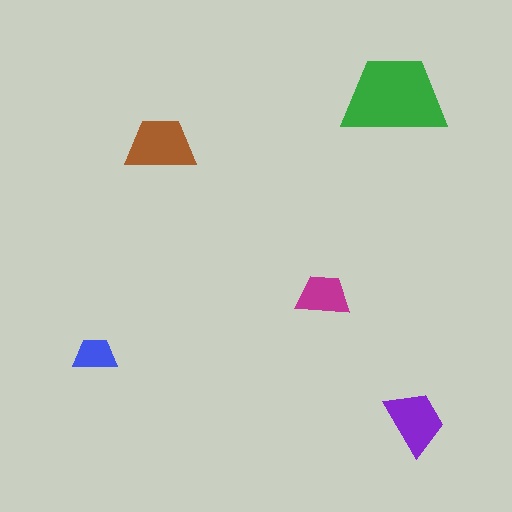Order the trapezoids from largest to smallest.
the green one, the brown one, the purple one, the magenta one, the blue one.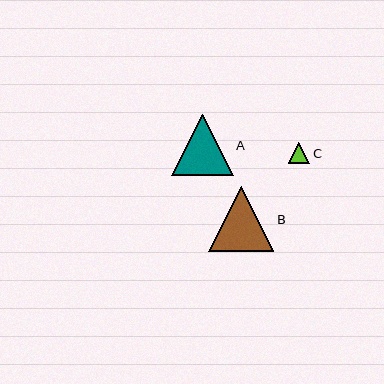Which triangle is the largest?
Triangle B is the largest with a size of approximately 65 pixels.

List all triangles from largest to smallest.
From largest to smallest: B, A, C.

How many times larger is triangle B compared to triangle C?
Triangle B is approximately 3.0 times the size of triangle C.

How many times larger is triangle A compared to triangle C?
Triangle A is approximately 2.9 times the size of triangle C.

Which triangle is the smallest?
Triangle C is the smallest with a size of approximately 22 pixels.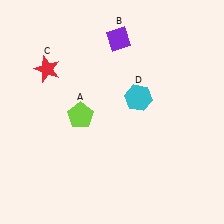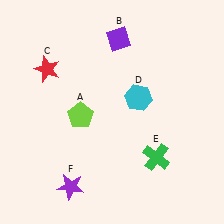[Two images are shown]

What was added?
A green cross (E), a purple star (F) were added in Image 2.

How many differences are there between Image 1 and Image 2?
There are 2 differences between the two images.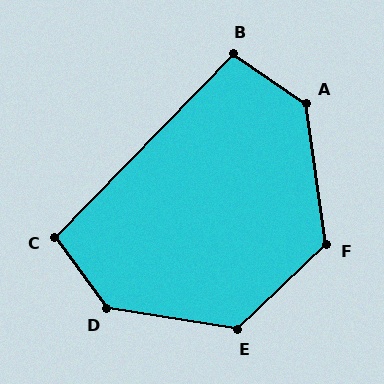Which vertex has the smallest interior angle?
B, at approximately 100 degrees.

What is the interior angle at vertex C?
Approximately 100 degrees (obtuse).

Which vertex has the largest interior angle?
D, at approximately 135 degrees.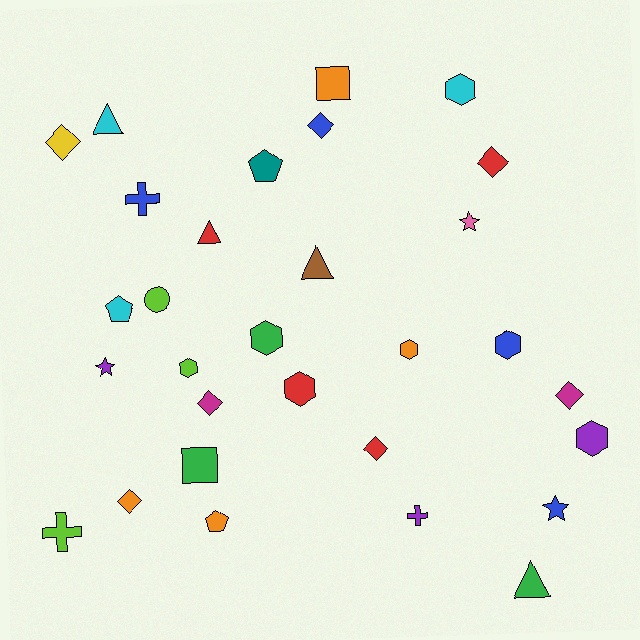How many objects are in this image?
There are 30 objects.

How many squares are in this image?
There are 2 squares.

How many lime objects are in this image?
There are 3 lime objects.